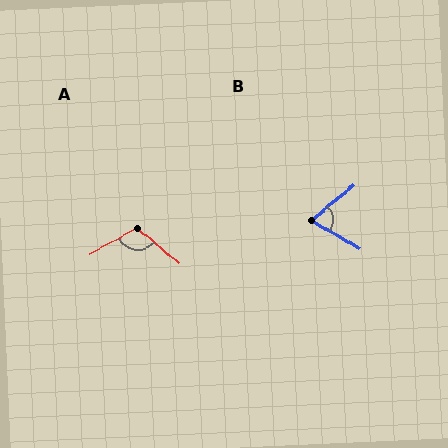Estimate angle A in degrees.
Approximately 111 degrees.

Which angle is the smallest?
B, at approximately 70 degrees.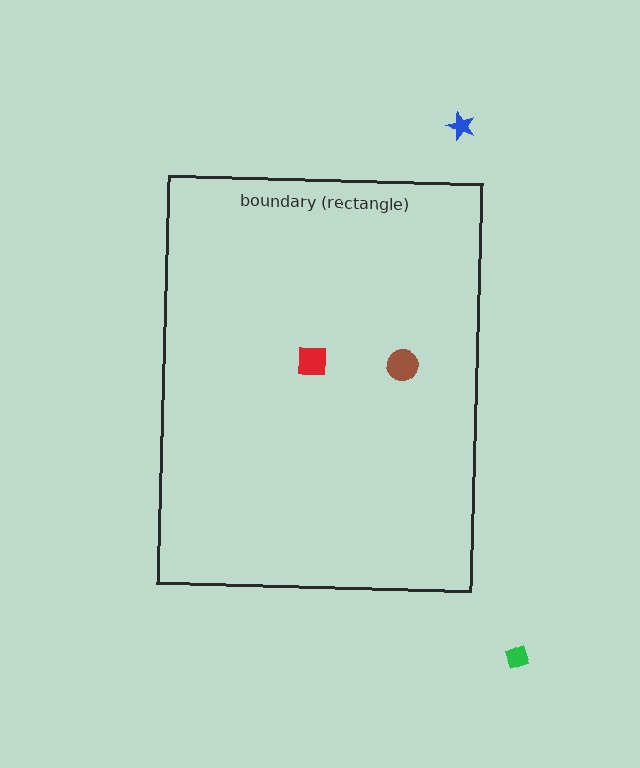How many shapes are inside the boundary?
2 inside, 2 outside.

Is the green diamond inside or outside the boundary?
Outside.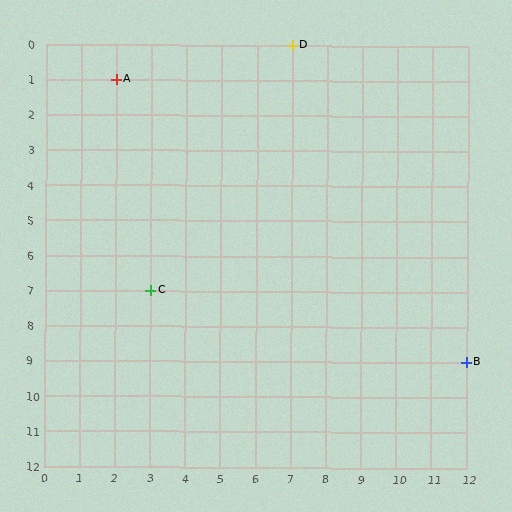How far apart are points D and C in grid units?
Points D and C are 4 columns and 7 rows apart (about 8.1 grid units diagonally).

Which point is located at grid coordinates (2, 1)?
Point A is at (2, 1).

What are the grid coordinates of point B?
Point B is at grid coordinates (12, 9).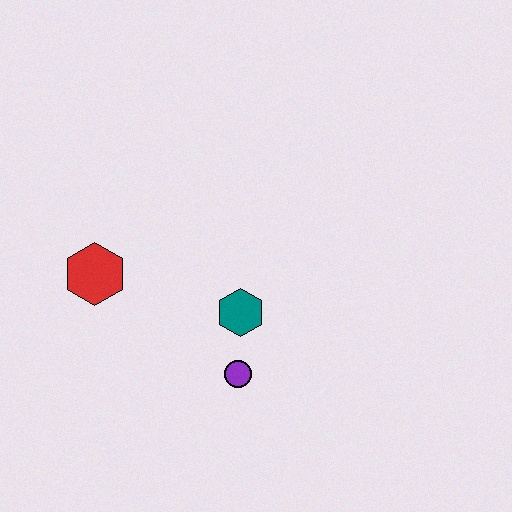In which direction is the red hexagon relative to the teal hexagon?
The red hexagon is to the left of the teal hexagon.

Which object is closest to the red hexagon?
The teal hexagon is closest to the red hexagon.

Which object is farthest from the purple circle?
The red hexagon is farthest from the purple circle.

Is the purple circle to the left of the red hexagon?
No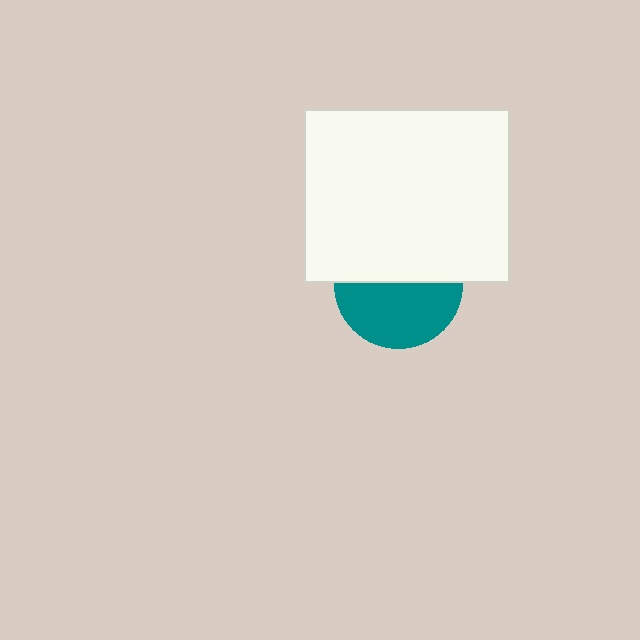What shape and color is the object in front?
The object in front is a white rectangle.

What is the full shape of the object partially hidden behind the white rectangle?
The partially hidden object is a teal circle.